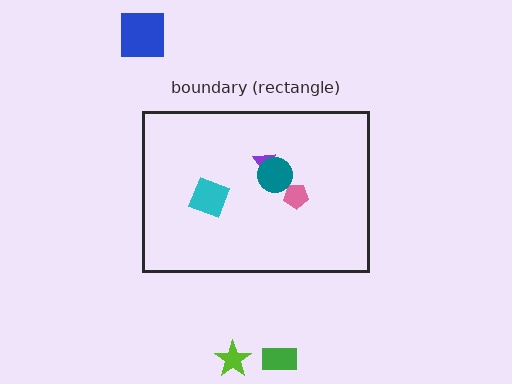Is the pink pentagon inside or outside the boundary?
Inside.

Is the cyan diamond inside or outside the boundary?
Inside.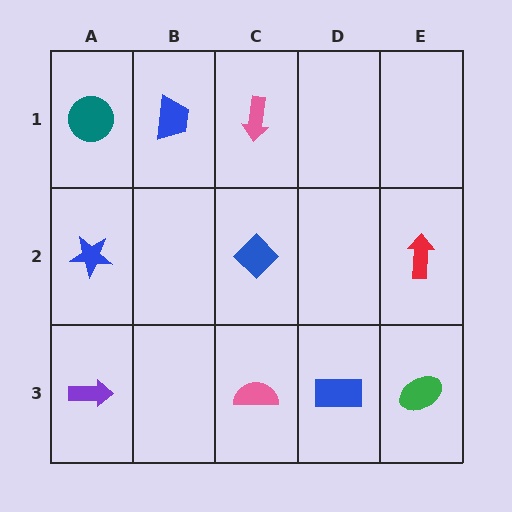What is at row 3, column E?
A green ellipse.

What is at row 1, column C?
A pink arrow.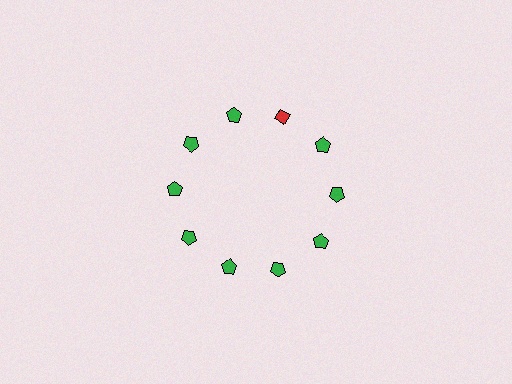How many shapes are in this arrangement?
There are 10 shapes arranged in a ring pattern.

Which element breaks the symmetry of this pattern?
The red diamond at roughly the 1 o'clock position breaks the symmetry. All other shapes are green pentagons.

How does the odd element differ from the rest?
It differs in both color (red instead of green) and shape (diamond instead of pentagon).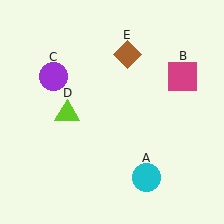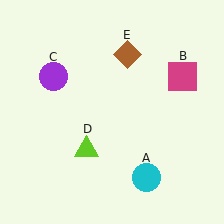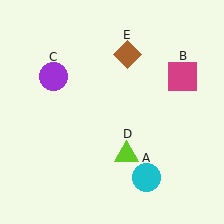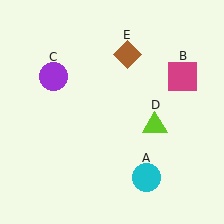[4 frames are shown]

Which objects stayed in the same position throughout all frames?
Cyan circle (object A) and magenta square (object B) and purple circle (object C) and brown diamond (object E) remained stationary.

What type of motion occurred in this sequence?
The lime triangle (object D) rotated counterclockwise around the center of the scene.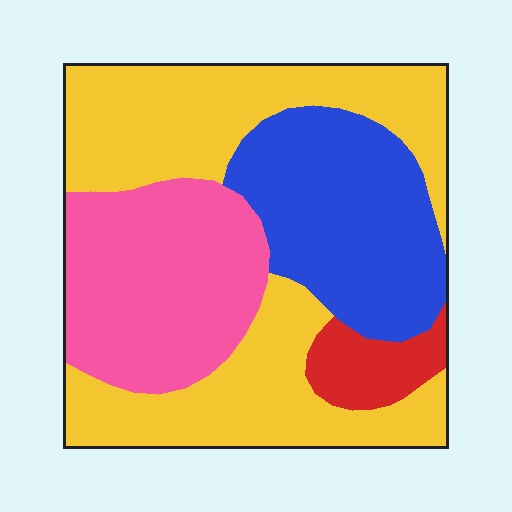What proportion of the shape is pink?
Pink covers 25% of the shape.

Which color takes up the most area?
Yellow, at roughly 45%.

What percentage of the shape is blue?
Blue takes up between a sixth and a third of the shape.